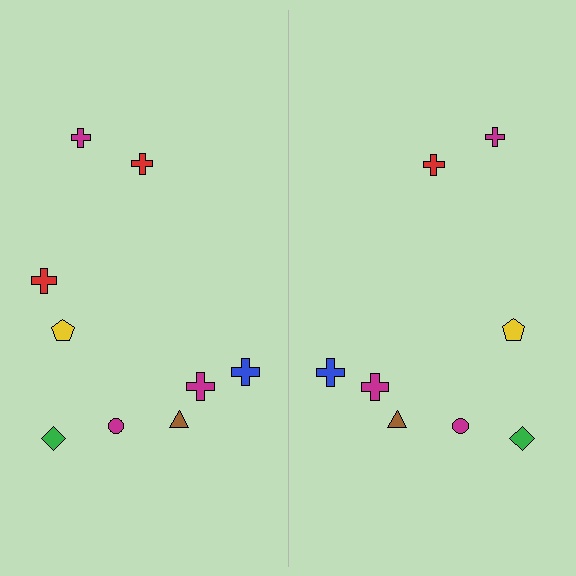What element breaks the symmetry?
A red cross is missing from the right side.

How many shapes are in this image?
There are 17 shapes in this image.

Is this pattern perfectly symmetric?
No, the pattern is not perfectly symmetric. A red cross is missing from the right side.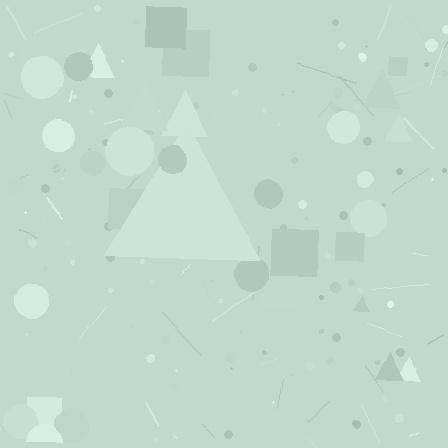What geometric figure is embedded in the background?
A triangle is embedded in the background.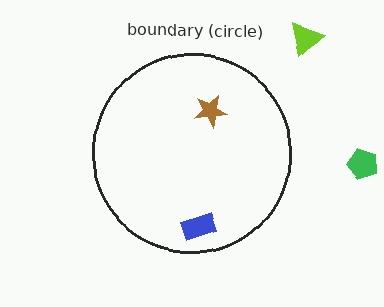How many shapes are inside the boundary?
2 inside, 2 outside.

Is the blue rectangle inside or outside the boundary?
Inside.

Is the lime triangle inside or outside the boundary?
Outside.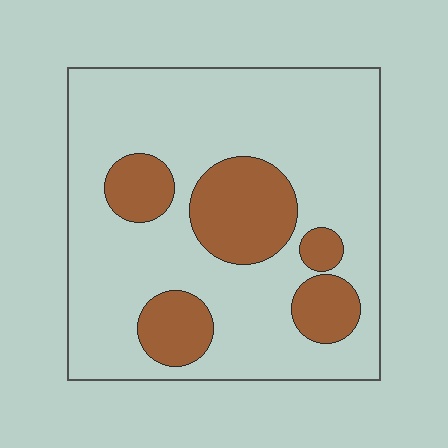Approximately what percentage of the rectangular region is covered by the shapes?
Approximately 25%.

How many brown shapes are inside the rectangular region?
5.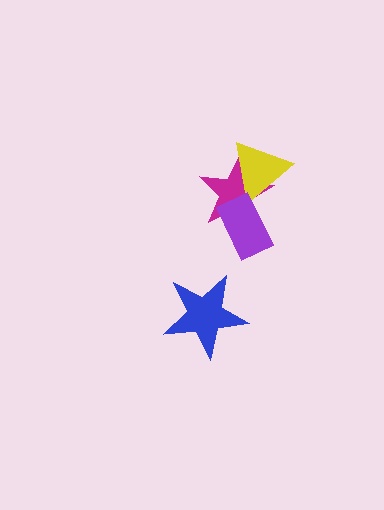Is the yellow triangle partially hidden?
Yes, it is partially covered by another shape.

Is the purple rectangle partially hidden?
No, no other shape covers it.